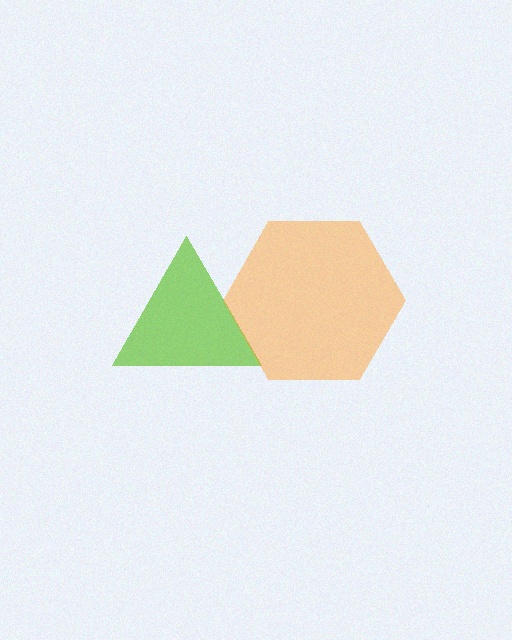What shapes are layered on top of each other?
The layered shapes are: a lime triangle, an orange hexagon.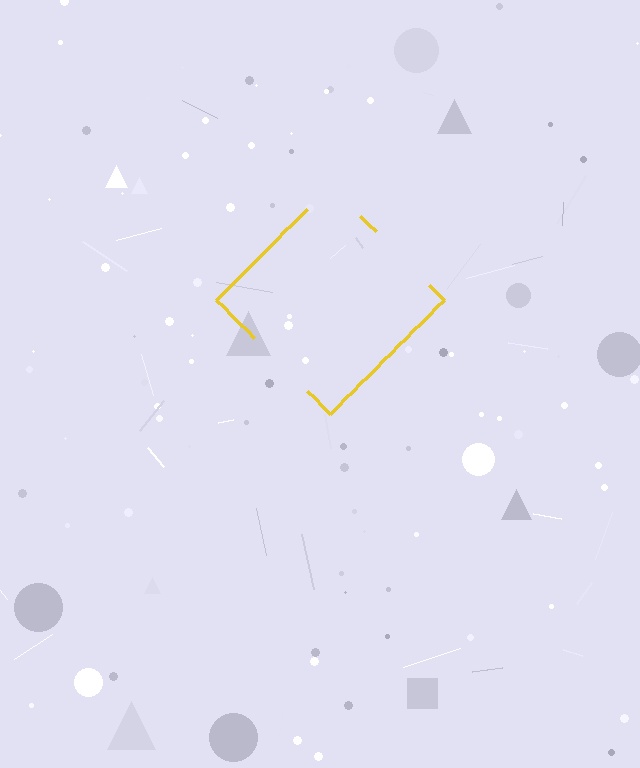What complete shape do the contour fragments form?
The contour fragments form a diamond.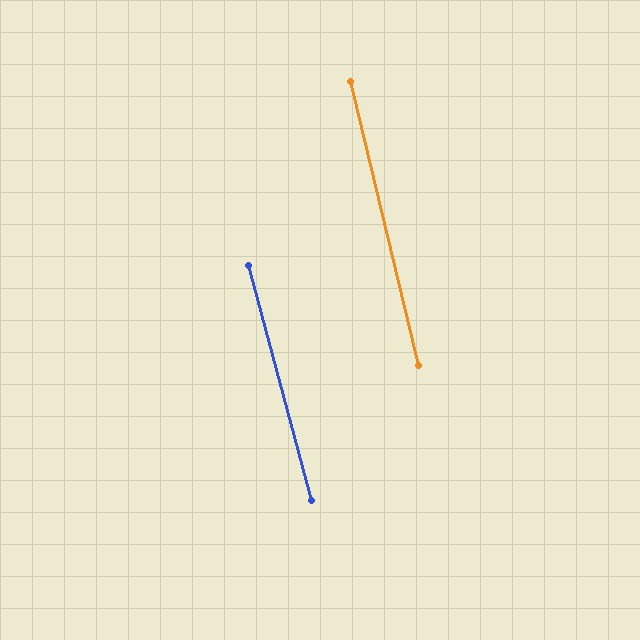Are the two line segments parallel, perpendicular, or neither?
Parallel — their directions differ by only 1.4°.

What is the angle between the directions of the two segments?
Approximately 1 degree.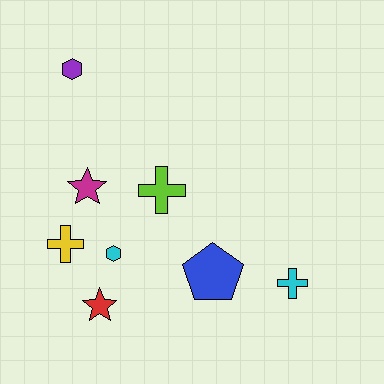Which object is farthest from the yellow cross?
The cyan cross is farthest from the yellow cross.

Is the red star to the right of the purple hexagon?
Yes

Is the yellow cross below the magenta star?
Yes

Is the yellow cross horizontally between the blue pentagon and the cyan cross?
No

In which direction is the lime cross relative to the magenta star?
The lime cross is to the right of the magenta star.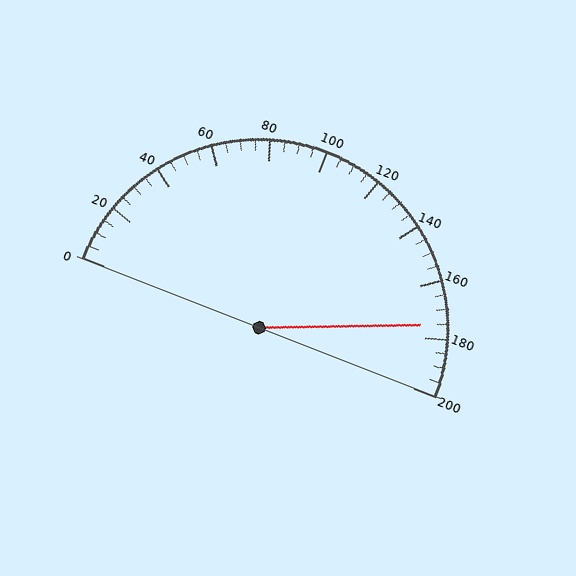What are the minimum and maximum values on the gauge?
The gauge ranges from 0 to 200.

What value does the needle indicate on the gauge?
The needle indicates approximately 175.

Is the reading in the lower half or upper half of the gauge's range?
The reading is in the upper half of the range (0 to 200).